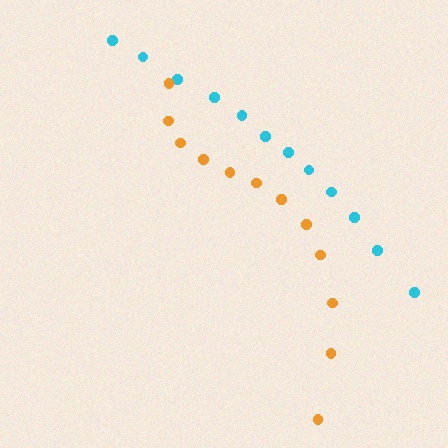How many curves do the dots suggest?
There are 2 distinct paths.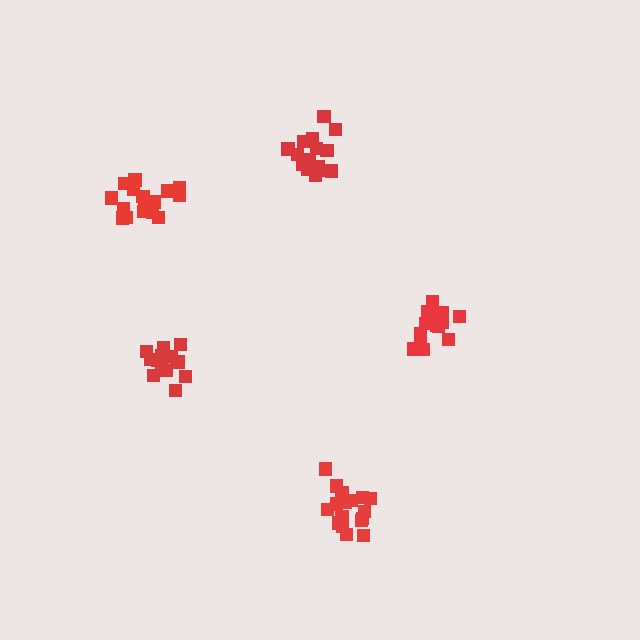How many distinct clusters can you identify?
There are 5 distinct clusters.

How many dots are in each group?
Group 1: 19 dots, Group 2: 16 dots, Group 3: 15 dots, Group 4: 17 dots, Group 5: 18 dots (85 total).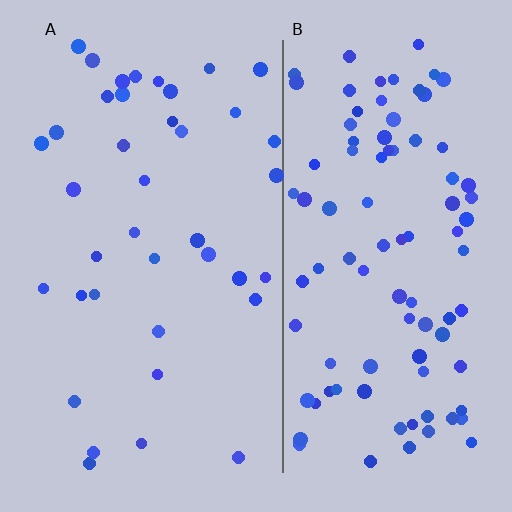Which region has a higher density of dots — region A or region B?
B (the right).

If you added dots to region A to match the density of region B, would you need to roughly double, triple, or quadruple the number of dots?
Approximately double.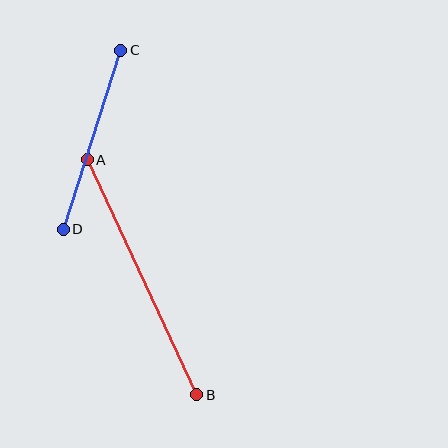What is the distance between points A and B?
The distance is approximately 259 pixels.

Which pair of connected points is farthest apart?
Points A and B are farthest apart.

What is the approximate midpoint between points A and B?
The midpoint is at approximately (142, 277) pixels.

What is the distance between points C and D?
The distance is approximately 188 pixels.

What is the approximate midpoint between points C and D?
The midpoint is at approximately (92, 140) pixels.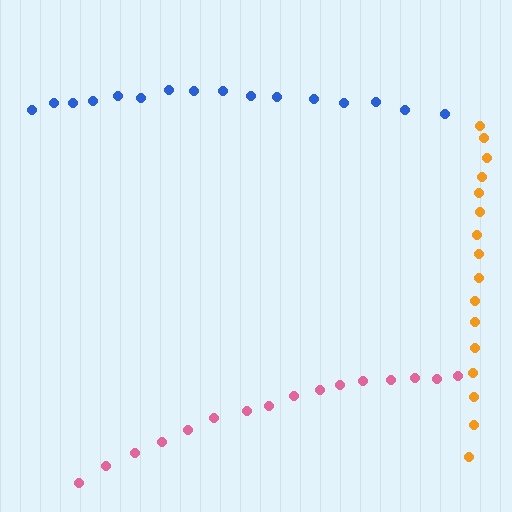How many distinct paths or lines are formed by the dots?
There are 3 distinct paths.